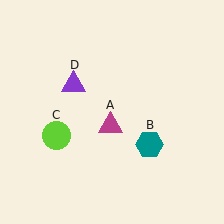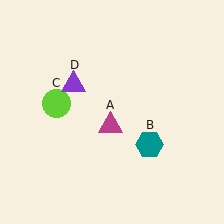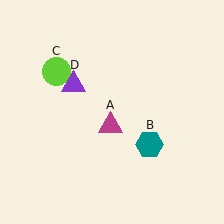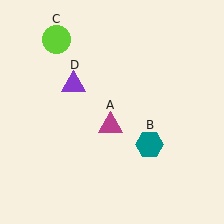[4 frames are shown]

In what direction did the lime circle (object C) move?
The lime circle (object C) moved up.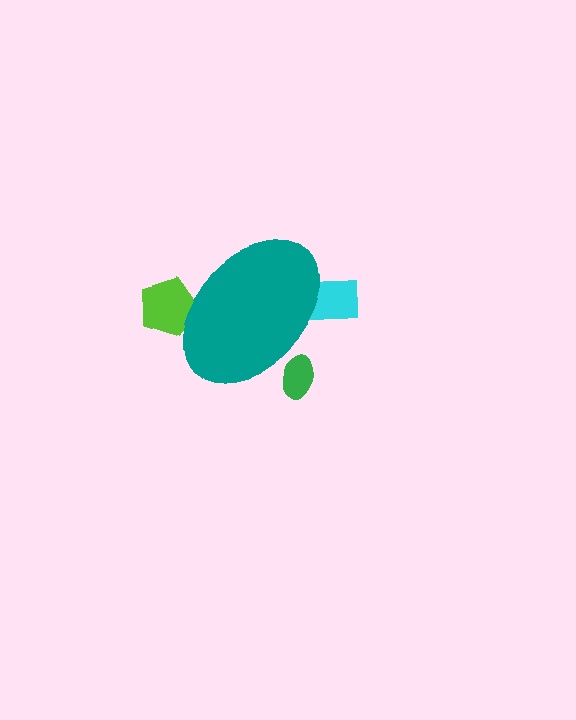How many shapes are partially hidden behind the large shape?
3 shapes are partially hidden.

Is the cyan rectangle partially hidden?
Yes, the cyan rectangle is partially hidden behind the teal ellipse.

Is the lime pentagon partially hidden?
Yes, the lime pentagon is partially hidden behind the teal ellipse.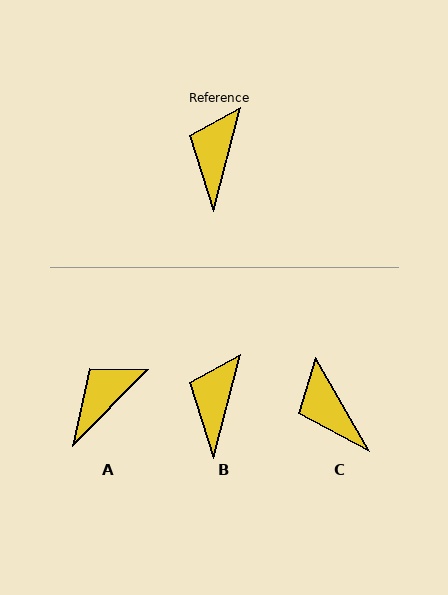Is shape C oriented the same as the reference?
No, it is off by about 45 degrees.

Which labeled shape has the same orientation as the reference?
B.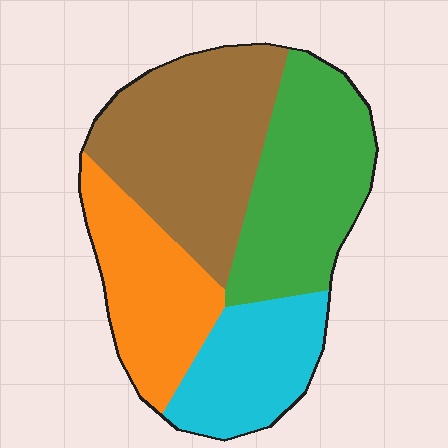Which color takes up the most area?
Brown, at roughly 30%.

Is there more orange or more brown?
Brown.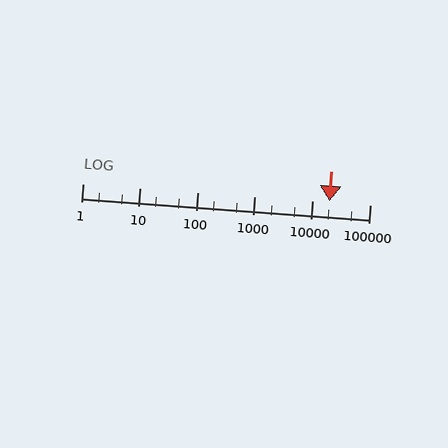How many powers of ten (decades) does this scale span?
The scale spans 5 decades, from 1 to 100000.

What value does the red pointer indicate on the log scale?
The pointer indicates approximately 20000.